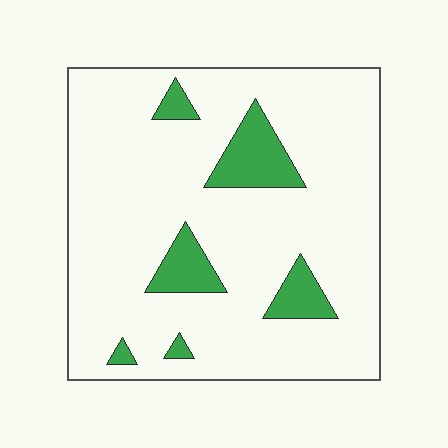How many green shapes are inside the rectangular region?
6.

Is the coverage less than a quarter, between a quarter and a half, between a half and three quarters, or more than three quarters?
Less than a quarter.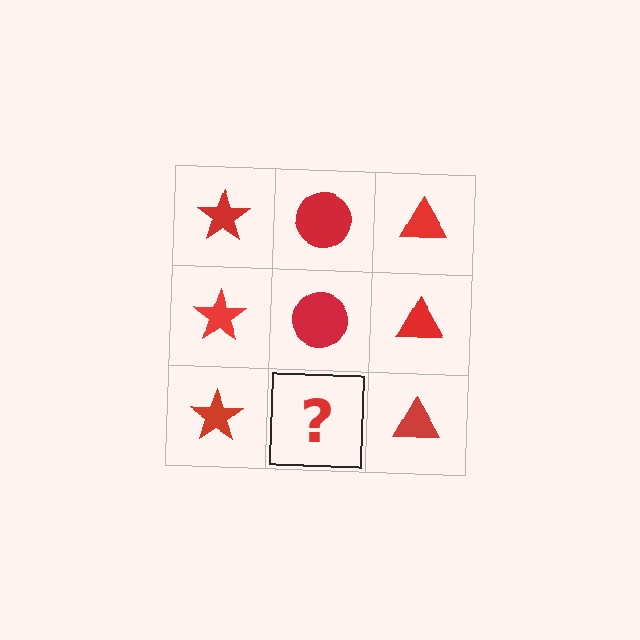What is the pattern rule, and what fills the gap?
The rule is that each column has a consistent shape. The gap should be filled with a red circle.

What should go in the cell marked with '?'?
The missing cell should contain a red circle.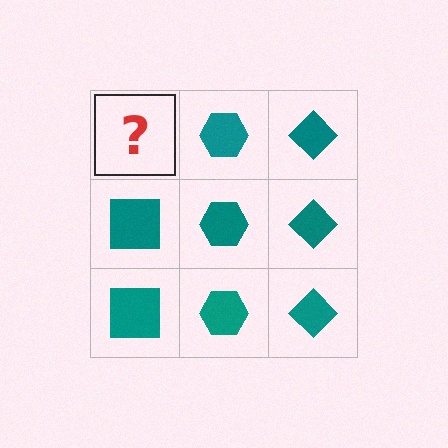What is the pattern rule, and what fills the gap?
The rule is that each column has a consistent shape. The gap should be filled with a teal square.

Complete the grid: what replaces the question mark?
The question mark should be replaced with a teal square.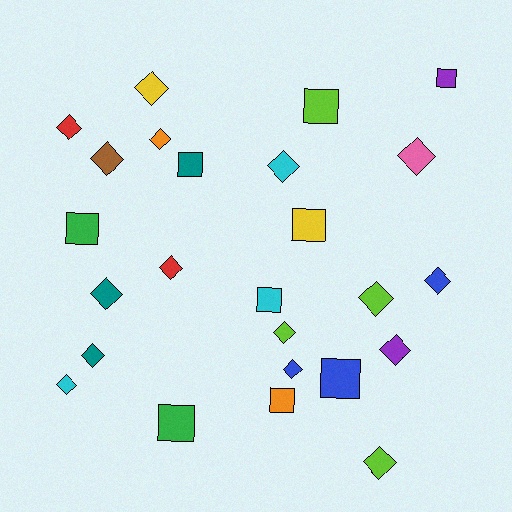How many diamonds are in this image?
There are 16 diamonds.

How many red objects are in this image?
There are 2 red objects.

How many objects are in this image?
There are 25 objects.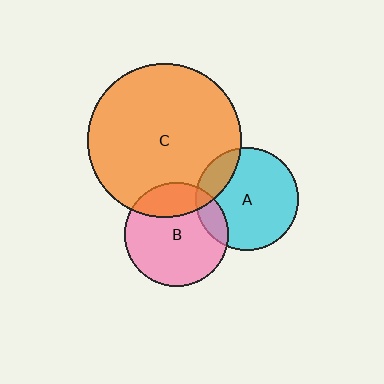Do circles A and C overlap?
Yes.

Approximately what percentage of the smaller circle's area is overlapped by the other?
Approximately 15%.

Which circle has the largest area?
Circle C (orange).